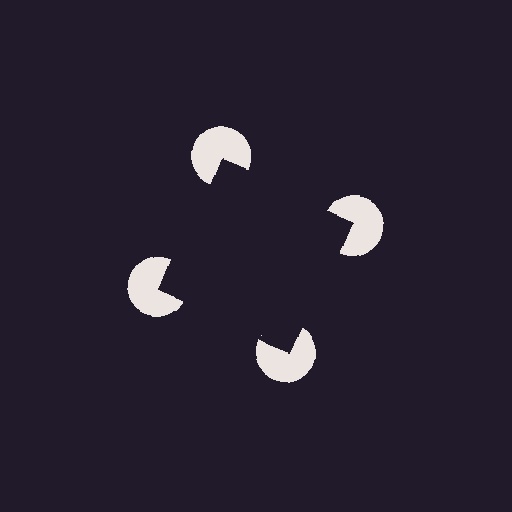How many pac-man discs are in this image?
There are 4 — one at each vertex of the illusory square.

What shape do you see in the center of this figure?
An illusory square — its edges are inferred from the aligned wedge cuts in the pac-man discs, not physically drawn.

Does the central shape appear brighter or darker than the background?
It typically appears slightly darker than the background, even though no actual brightness change is drawn.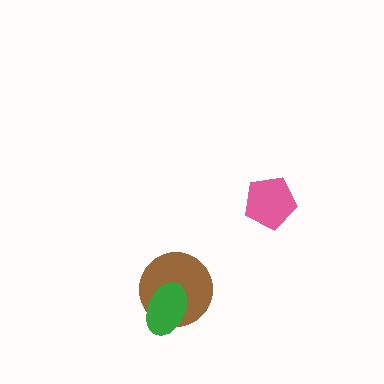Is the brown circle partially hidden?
Yes, it is partially covered by another shape.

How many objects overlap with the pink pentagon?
0 objects overlap with the pink pentagon.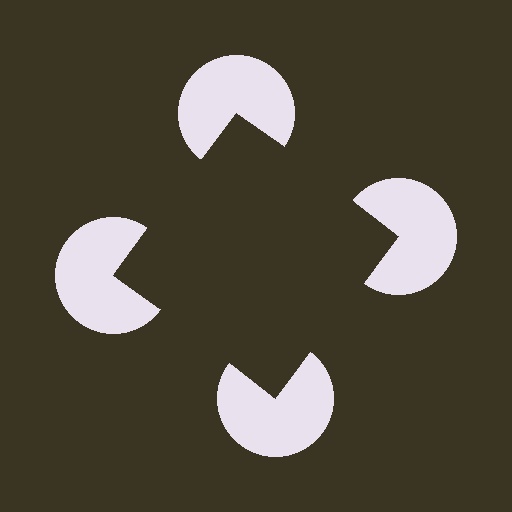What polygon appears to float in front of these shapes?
An illusory square — its edges are inferred from the aligned wedge cuts in the pac-man discs, not physically drawn.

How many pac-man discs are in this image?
There are 4 — one at each vertex of the illusory square.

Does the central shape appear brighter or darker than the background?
It typically appears slightly darker than the background, even though no actual brightness change is drawn.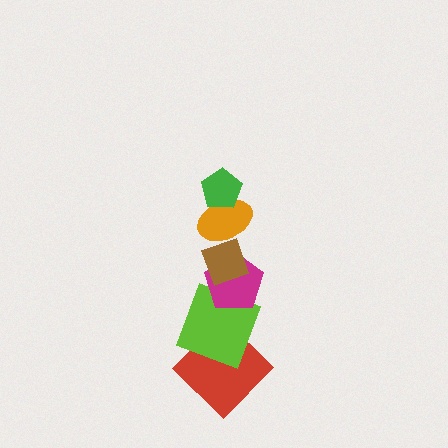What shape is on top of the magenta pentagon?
The brown diamond is on top of the magenta pentagon.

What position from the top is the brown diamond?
The brown diamond is 3rd from the top.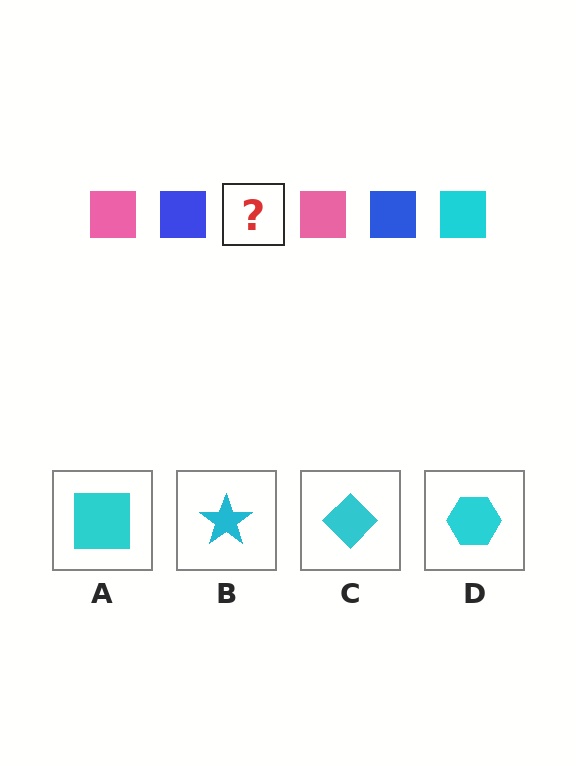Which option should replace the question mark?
Option A.